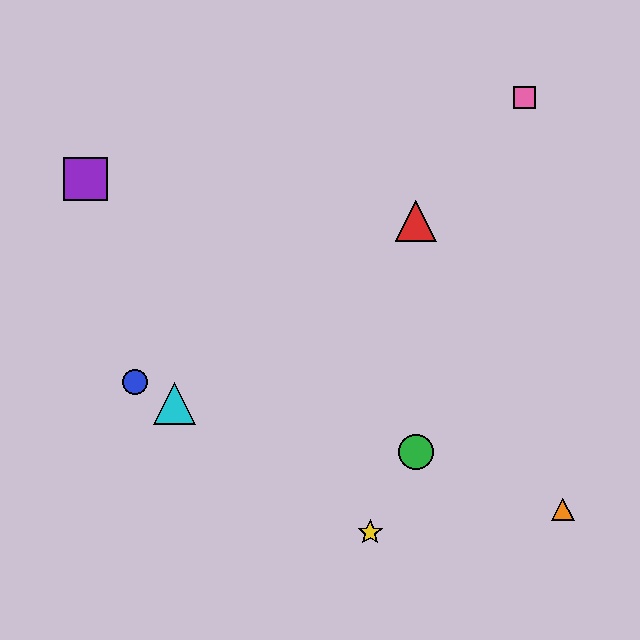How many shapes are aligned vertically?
2 shapes (the red triangle, the green circle) are aligned vertically.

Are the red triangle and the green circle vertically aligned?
Yes, both are at x≈416.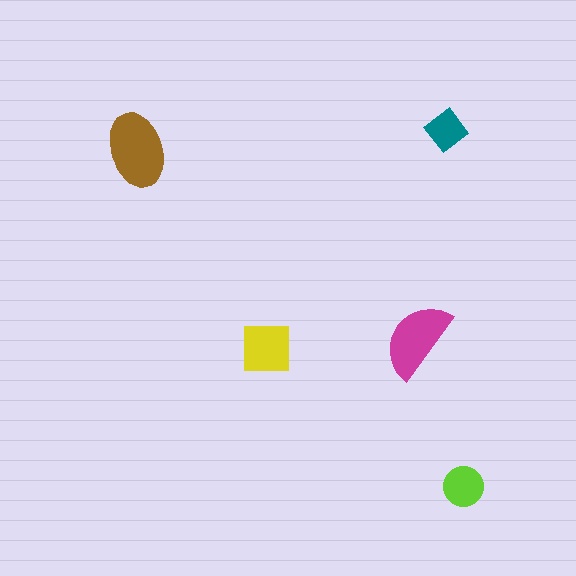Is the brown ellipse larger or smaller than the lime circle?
Larger.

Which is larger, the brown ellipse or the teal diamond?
The brown ellipse.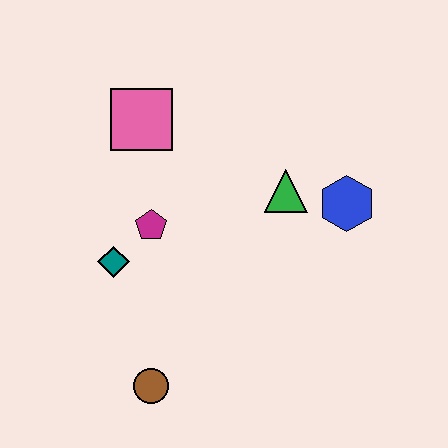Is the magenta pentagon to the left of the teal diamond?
No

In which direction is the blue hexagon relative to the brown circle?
The blue hexagon is to the right of the brown circle.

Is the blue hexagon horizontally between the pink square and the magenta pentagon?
No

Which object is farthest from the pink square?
The brown circle is farthest from the pink square.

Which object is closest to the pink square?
The magenta pentagon is closest to the pink square.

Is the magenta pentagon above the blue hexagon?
No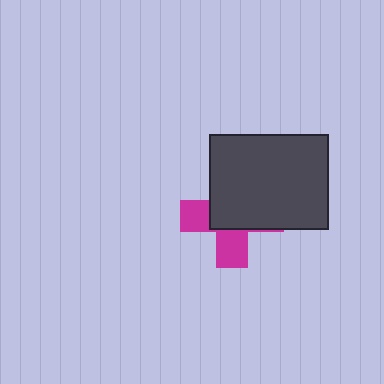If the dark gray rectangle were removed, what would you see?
You would see the complete magenta cross.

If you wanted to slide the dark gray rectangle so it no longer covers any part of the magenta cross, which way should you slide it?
Slide it toward the upper-right — that is the most direct way to separate the two shapes.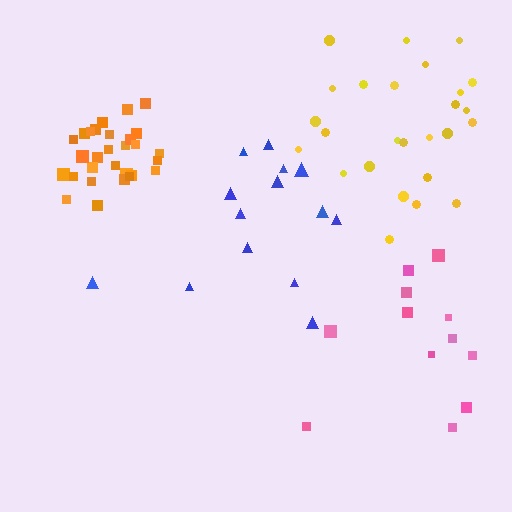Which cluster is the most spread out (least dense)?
Pink.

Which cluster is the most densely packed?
Orange.